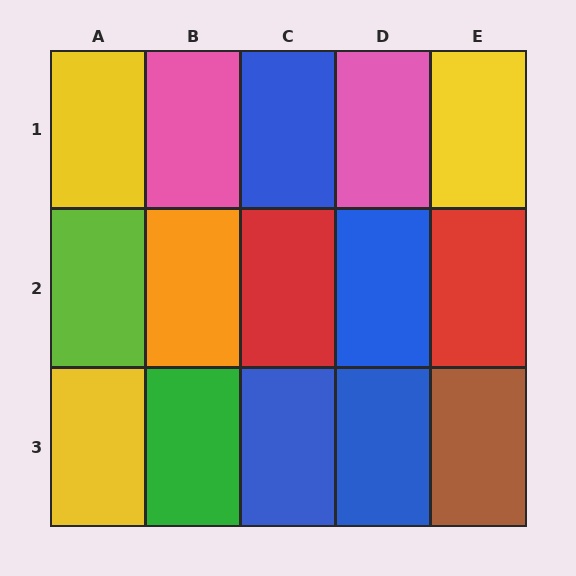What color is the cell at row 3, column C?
Blue.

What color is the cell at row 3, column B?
Green.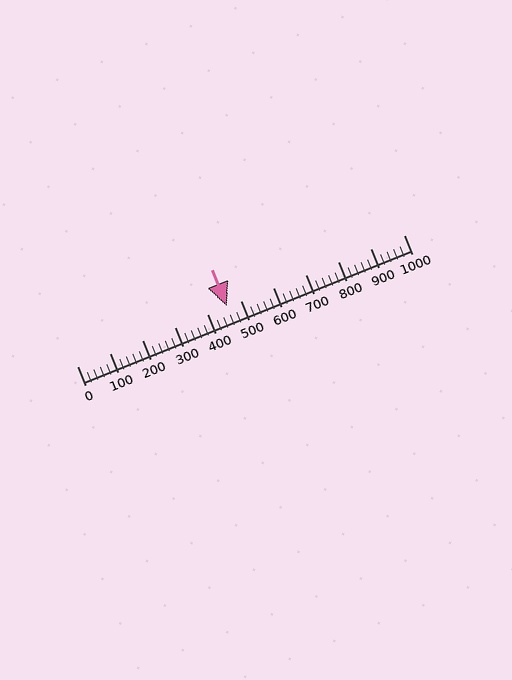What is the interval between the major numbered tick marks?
The major tick marks are spaced 100 units apart.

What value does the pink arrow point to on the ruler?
The pink arrow points to approximately 460.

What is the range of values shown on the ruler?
The ruler shows values from 0 to 1000.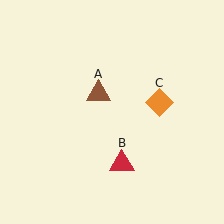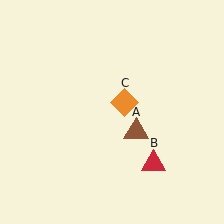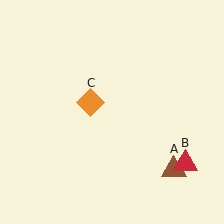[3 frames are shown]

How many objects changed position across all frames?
3 objects changed position: brown triangle (object A), red triangle (object B), orange diamond (object C).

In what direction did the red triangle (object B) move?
The red triangle (object B) moved right.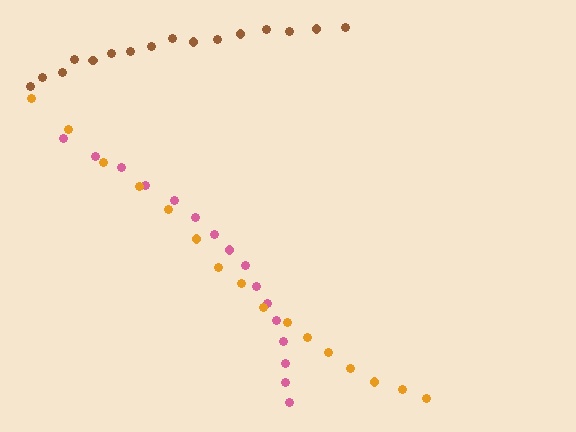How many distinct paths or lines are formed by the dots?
There are 3 distinct paths.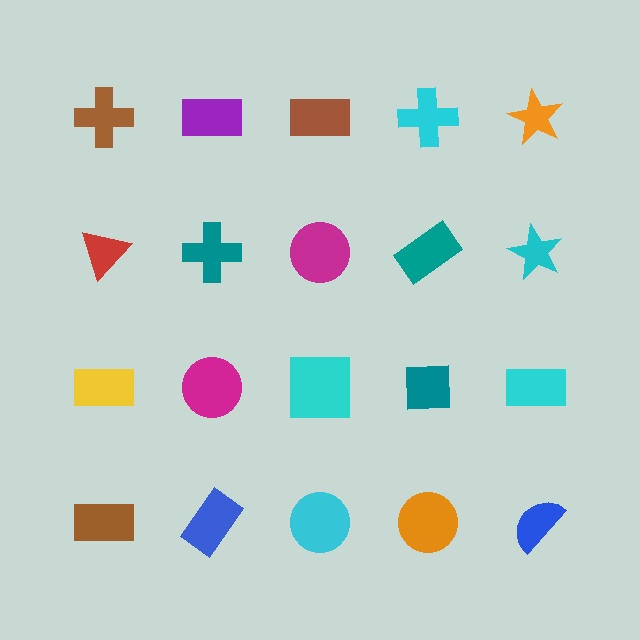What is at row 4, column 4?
An orange circle.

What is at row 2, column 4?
A teal rectangle.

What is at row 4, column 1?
A brown rectangle.